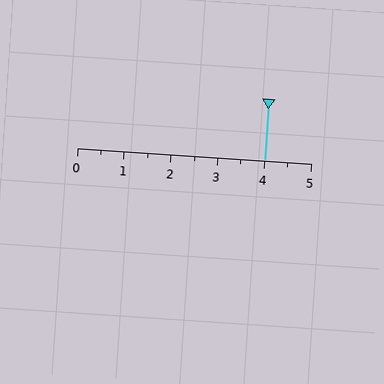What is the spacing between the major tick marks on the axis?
The major ticks are spaced 1 apart.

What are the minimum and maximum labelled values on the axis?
The axis runs from 0 to 5.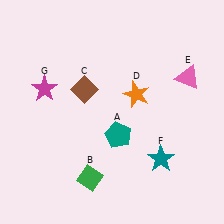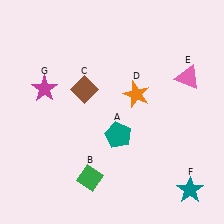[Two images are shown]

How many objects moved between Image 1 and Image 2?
1 object moved between the two images.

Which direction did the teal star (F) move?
The teal star (F) moved down.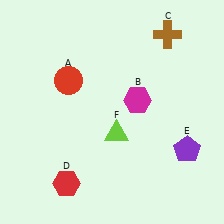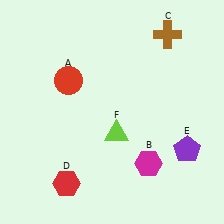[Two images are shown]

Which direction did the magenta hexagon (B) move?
The magenta hexagon (B) moved down.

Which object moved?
The magenta hexagon (B) moved down.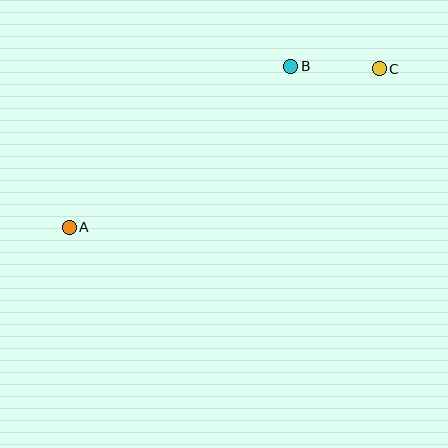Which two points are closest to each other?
Points B and C are closest to each other.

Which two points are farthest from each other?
Points A and C are farthest from each other.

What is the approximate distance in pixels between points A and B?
The distance between A and B is approximately 274 pixels.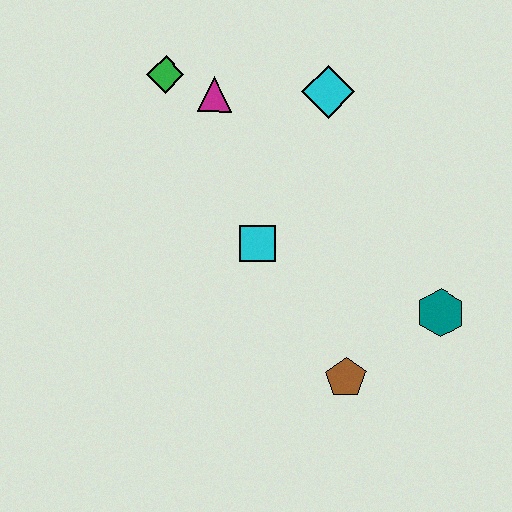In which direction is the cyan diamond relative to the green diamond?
The cyan diamond is to the right of the green diamond.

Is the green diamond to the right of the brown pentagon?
No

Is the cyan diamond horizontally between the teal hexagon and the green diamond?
Yes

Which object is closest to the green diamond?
The magenta triangle is closest to the green diamond.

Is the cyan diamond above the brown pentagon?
Yes